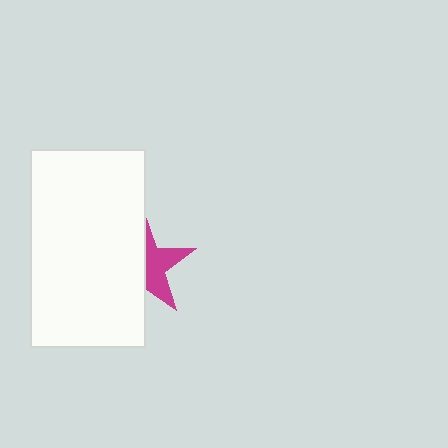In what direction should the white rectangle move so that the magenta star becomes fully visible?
The white rectangle should move left. That is the shortest direction to clear the overlap and leave the magenta star fully visible.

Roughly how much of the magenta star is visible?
About half of it is visible (roughly 47%).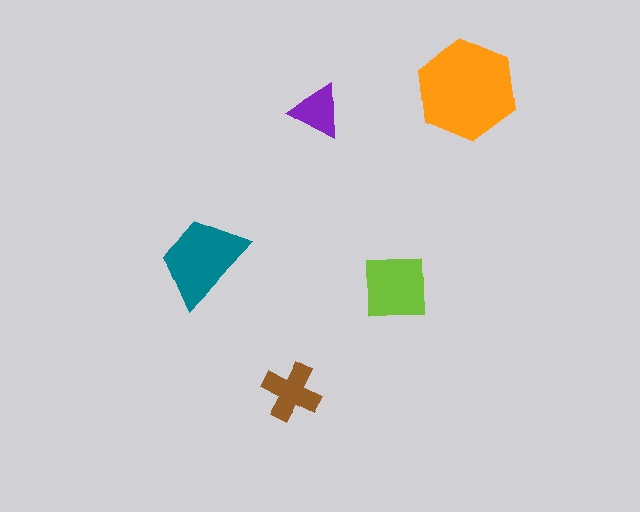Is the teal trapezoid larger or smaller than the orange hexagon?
Smaller.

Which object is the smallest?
The purple triangle.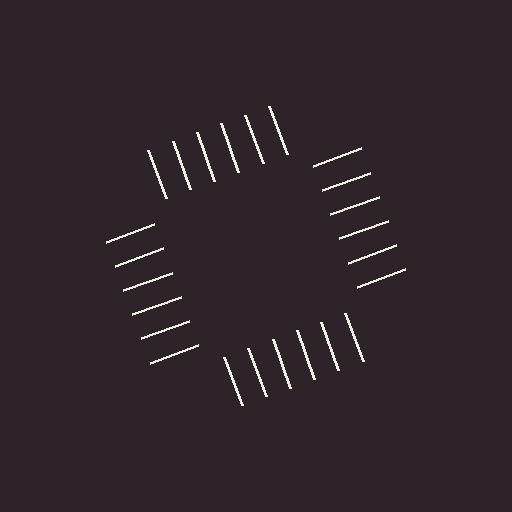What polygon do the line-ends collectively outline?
An illusory square — the line segments terminate on its edges but no continuous stroke is drawn.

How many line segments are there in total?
24 — 6 along each of the 4 edges.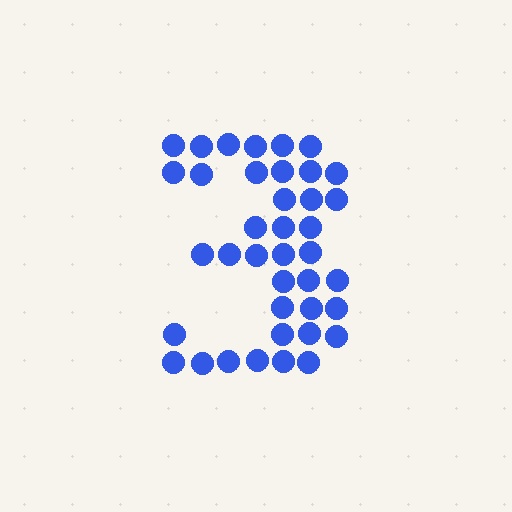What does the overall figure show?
The overall figure shows the digit 3.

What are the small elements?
The small elements are circles.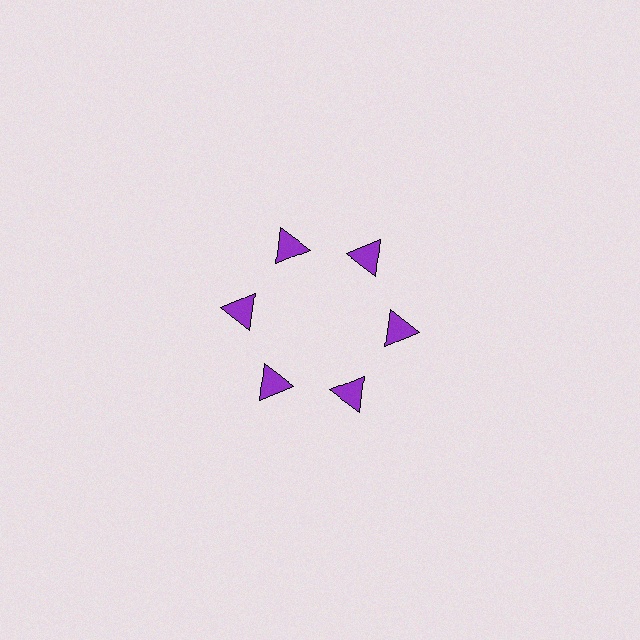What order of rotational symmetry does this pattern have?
This pattern has 6-fold rotational symmetry.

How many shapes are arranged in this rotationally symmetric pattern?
There are 6 shapes, arranged in 6 groups of 1.